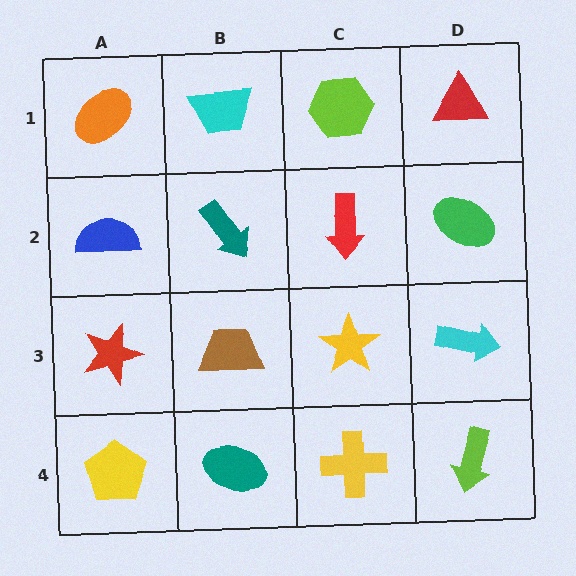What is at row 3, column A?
A red star.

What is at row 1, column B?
A cyan trapezoid.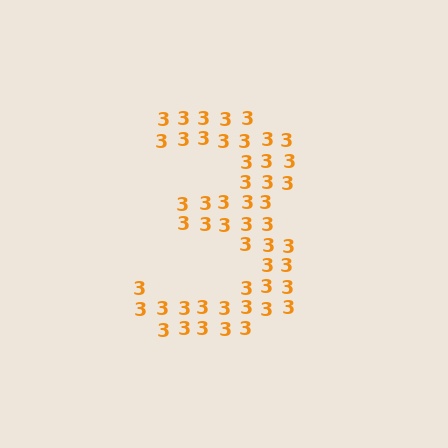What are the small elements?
The small elements are digit 3's.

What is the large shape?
The large shape is the digit 3.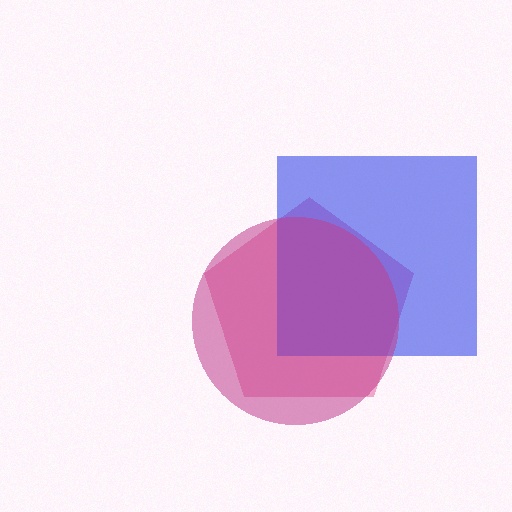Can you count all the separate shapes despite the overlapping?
Yes, there are 3 separate shapes.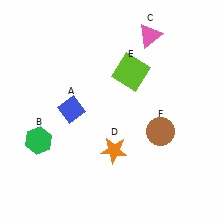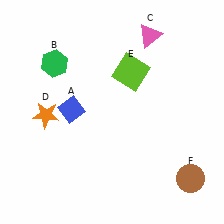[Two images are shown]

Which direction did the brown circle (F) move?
The brown circle (F) moved down.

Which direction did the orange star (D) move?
The orange star (D) moved left.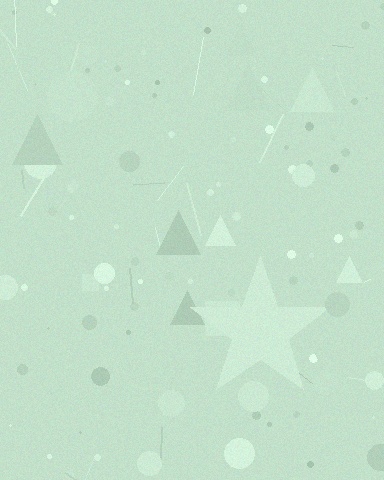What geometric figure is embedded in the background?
A star is embedded in the background.